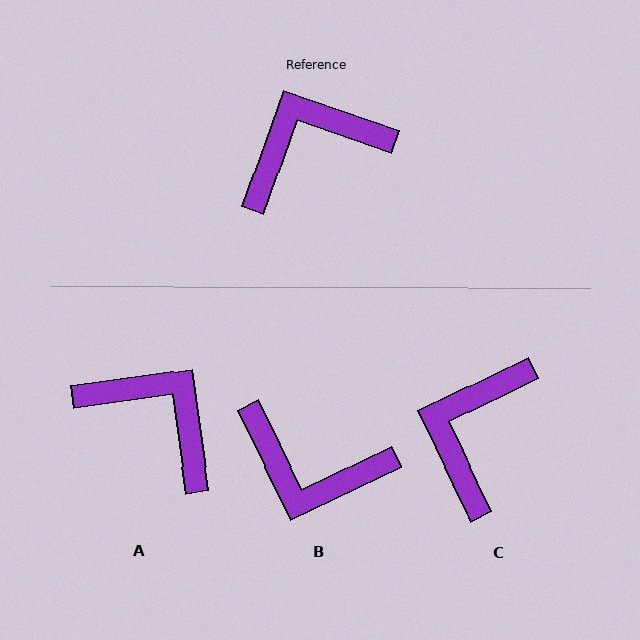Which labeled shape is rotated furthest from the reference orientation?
B, about 135 degrees away.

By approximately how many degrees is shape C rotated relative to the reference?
Approximately 45 degrees counter-clockwise.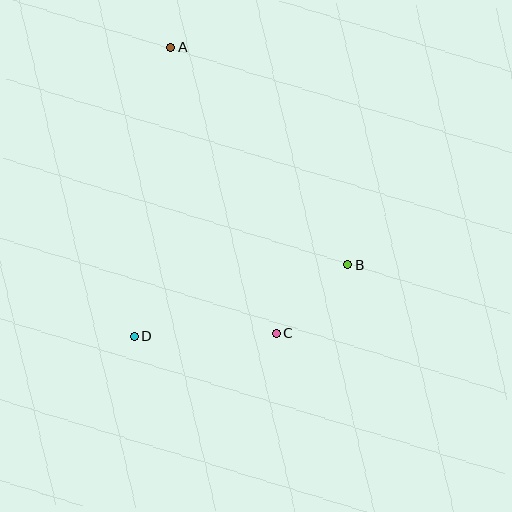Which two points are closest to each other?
Points B and C are closest to each other.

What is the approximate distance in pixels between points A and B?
The distance between A and B is approximately 280 pixels.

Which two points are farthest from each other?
Points A and C are farthest from each other.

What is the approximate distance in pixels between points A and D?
The distance between A and D is approximately 291 pixels.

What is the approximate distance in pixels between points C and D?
The distance between C and D is approximately 142 pixels.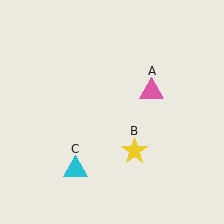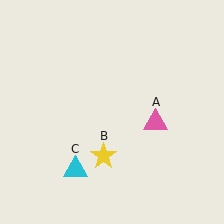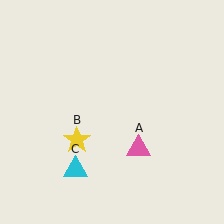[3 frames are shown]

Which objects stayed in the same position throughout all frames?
Cyan triangle (object C) remained stationary.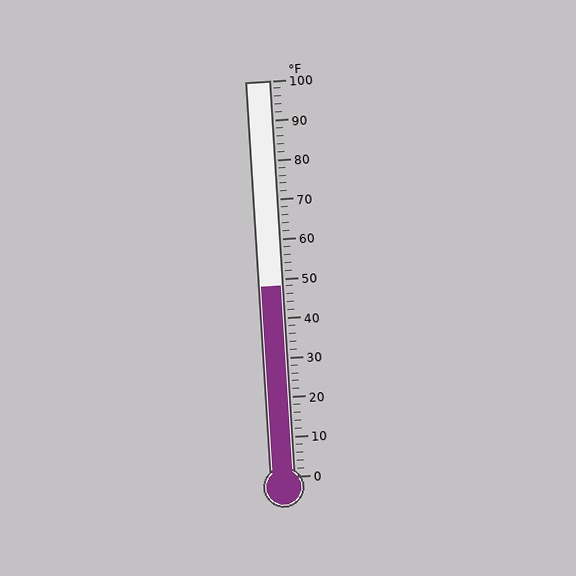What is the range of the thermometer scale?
The thermometer scale ranges from 0°F to 100°F.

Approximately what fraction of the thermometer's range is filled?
The thermometer is filled to approximately 50% of its range.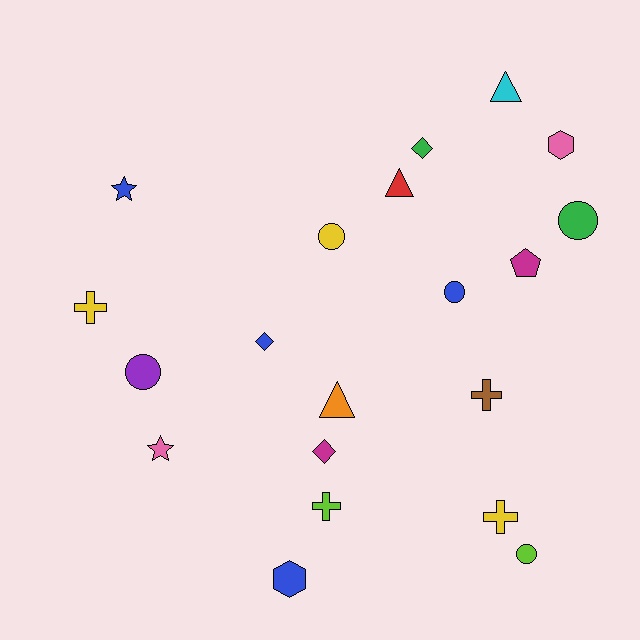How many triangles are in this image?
There are 3 triangles.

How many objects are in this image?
There are 20 objects.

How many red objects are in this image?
There is 1 red object.